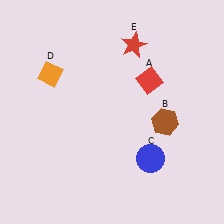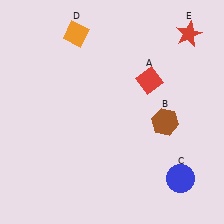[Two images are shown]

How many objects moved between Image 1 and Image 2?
3 objects moved between the two images.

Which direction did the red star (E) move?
The red star (E) moved right.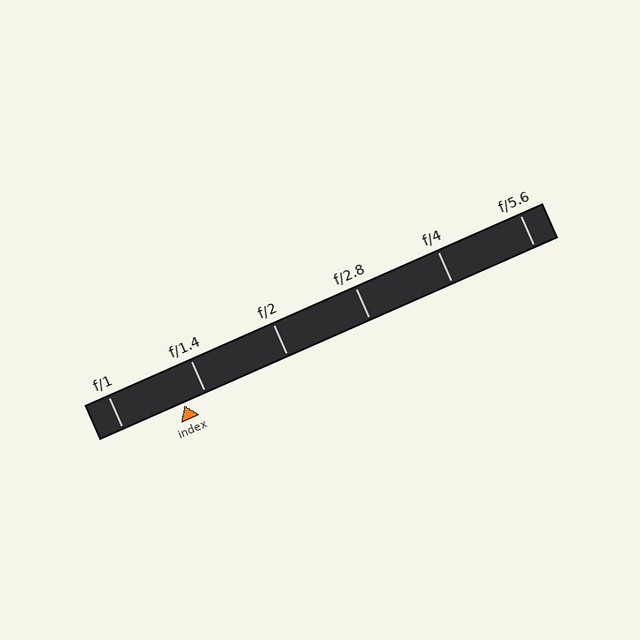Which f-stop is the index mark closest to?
The index mark is closest to f/1.4.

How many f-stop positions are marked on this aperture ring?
There are 6 f-stop positions marked.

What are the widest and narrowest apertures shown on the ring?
The widest aperture shown is f/1 and the narrowest is f/5.6.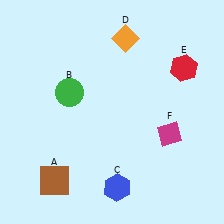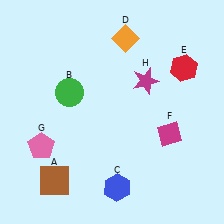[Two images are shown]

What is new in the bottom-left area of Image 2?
A pink pentagon (G) was added in the bottom-left area of Image 2.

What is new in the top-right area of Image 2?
A magenta star (H) was added in the top-right area of Image 2.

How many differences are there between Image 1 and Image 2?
There are 2 differences between the two images.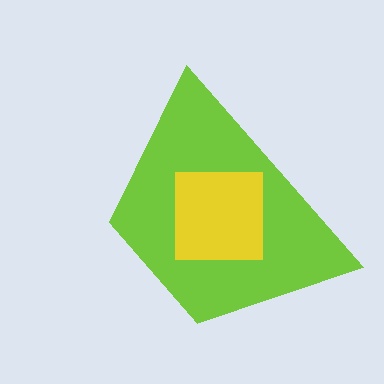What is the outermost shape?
The lime trapezoid.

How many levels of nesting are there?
2.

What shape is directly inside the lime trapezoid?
The yellow square.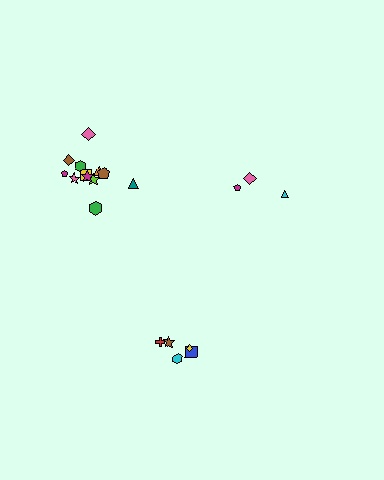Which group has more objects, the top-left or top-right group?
The top-left group.